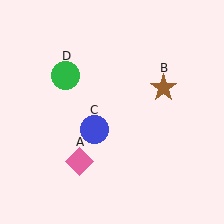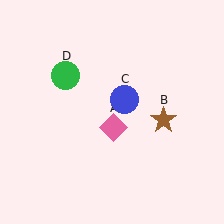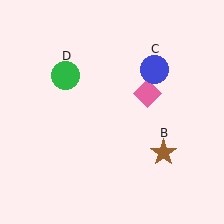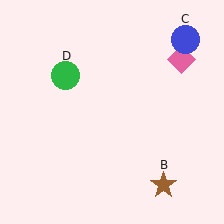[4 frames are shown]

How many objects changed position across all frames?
3 objects changed position: pink diamond (object A), brown star (object B), blue circle (object C).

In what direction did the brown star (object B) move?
The brown star (object B) moved down.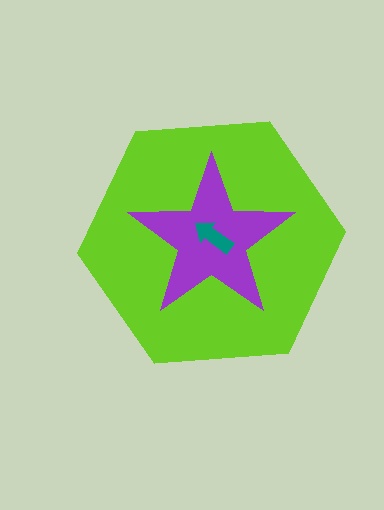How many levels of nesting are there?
3.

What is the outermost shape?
The lime hexagon.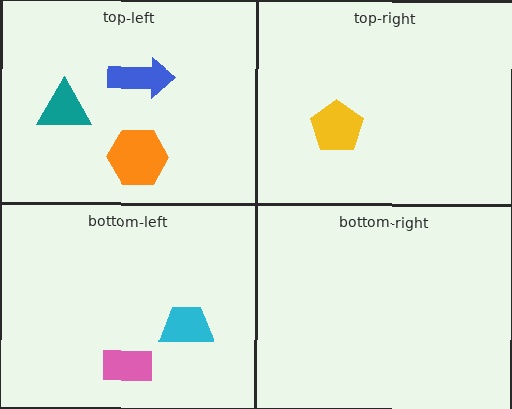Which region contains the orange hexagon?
The top-left region.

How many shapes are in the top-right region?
1.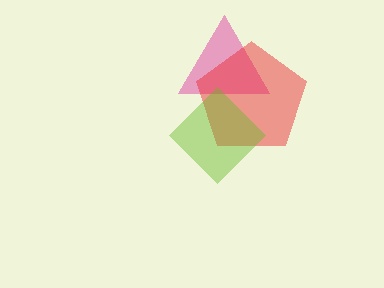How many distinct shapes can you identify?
There are 3 distinct shapes: a pink triangle, a red pentagon, a lime diamond.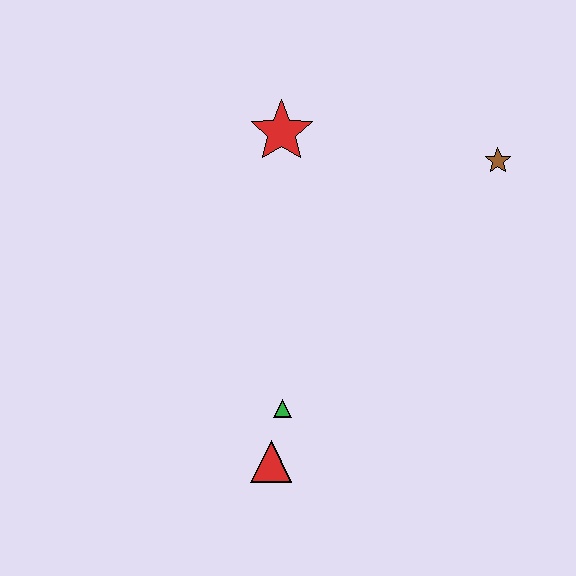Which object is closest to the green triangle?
The red triangle is closest to the green triangle.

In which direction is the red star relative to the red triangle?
The red star is above the red triangle.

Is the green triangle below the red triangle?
No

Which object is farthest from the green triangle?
The brown star is farthest from the green triangle.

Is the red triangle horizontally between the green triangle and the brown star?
No